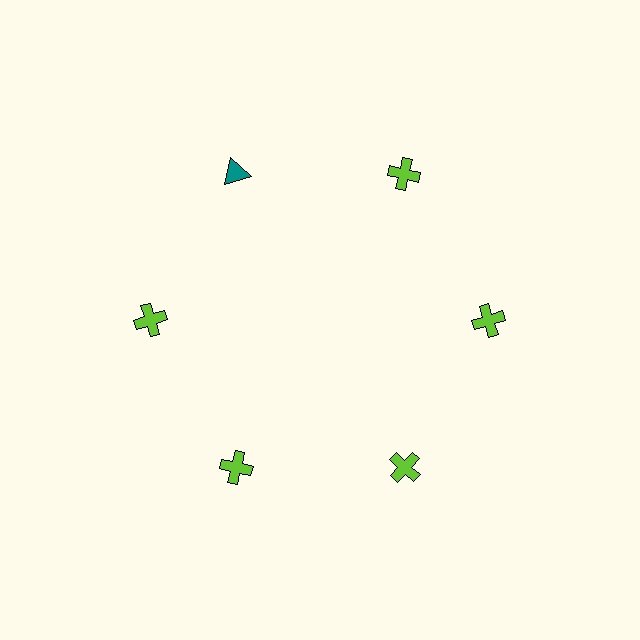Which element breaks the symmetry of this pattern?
The teal triangle at roughly the 11 o'clock position breaks the symmetry. All other shapes are lime crosses.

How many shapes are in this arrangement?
There are 6 shapes arranged in a ring pattern.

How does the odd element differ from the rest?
It differs in both color (teal instead of lime) and shape (triangle instead of cross).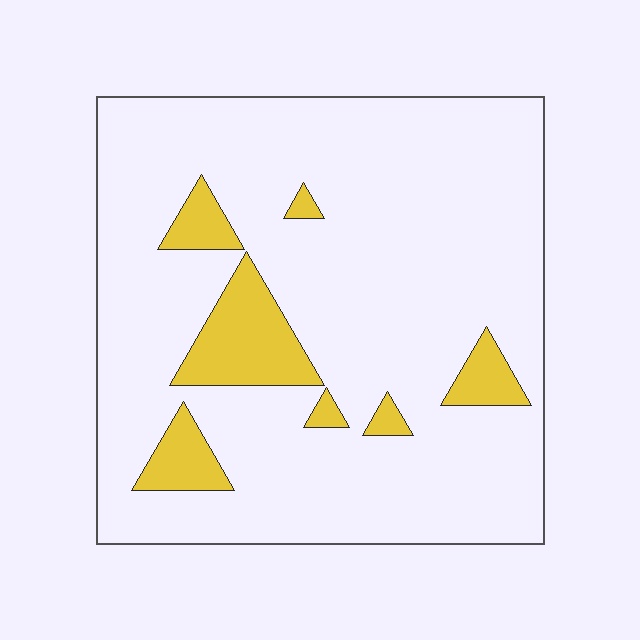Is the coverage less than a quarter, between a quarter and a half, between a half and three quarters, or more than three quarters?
Less than a quarter.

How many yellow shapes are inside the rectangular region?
7.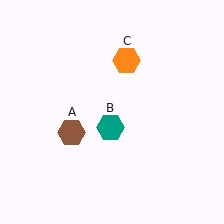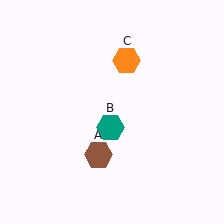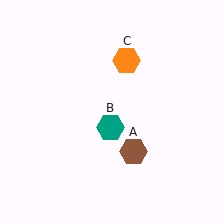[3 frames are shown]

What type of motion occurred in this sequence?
The brown hexagon (object A) rotated counterclockwise around the center of the scene.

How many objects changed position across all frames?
1 object changed position: brown hexagon (object A).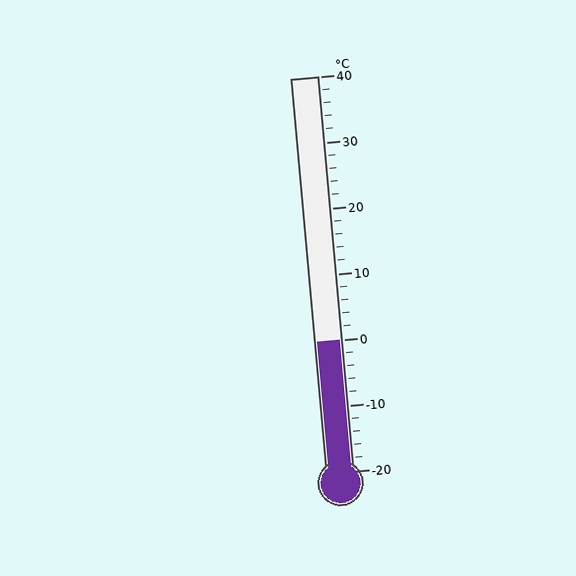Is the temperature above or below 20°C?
The temperature is below 20°C.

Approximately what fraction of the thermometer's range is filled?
The thermometer is filled to approximately 35% of its range.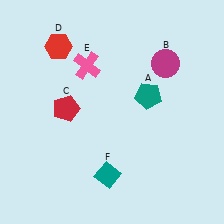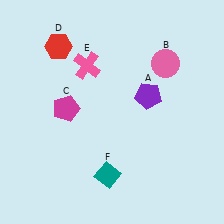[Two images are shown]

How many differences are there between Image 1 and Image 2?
There are 3 differences between the two images.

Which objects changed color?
A changed from teal to purple. B changed from magenta to pink. C changed from red to magenta.